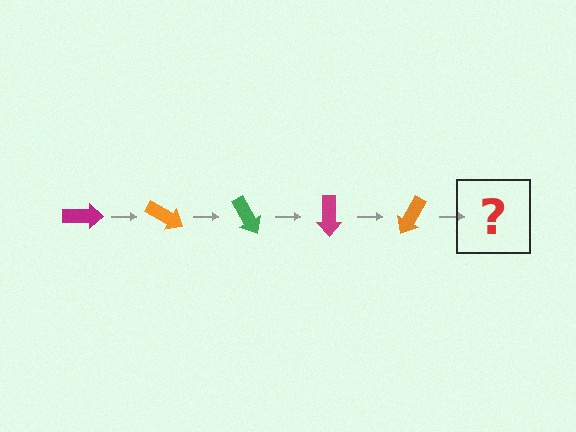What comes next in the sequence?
The next element should be a green arrow, rotated 150 degrees from the start.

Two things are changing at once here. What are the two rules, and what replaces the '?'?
The two rules are that it rotates 30 degrees each step and the color cycles through magenta, orange, and green. The '?' should be a green arrow, rotated 150 degrees from the start.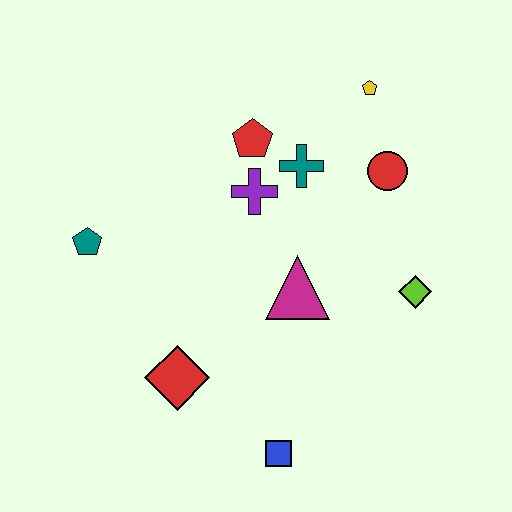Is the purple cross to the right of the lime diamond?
No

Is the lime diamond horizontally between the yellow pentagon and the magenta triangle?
No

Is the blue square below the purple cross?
Yes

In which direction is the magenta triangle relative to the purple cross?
The magenta triangle is below the purple cross.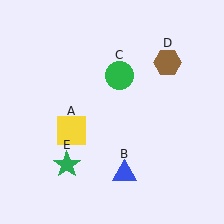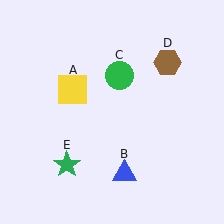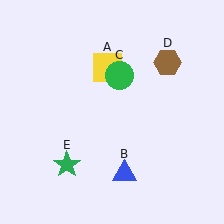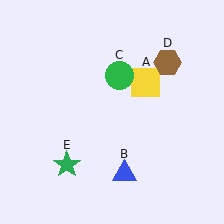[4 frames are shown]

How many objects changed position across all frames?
1 object changed position: yellow square (object A).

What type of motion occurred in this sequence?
The yellow square (object A) rotated clockwise around the center of the scene.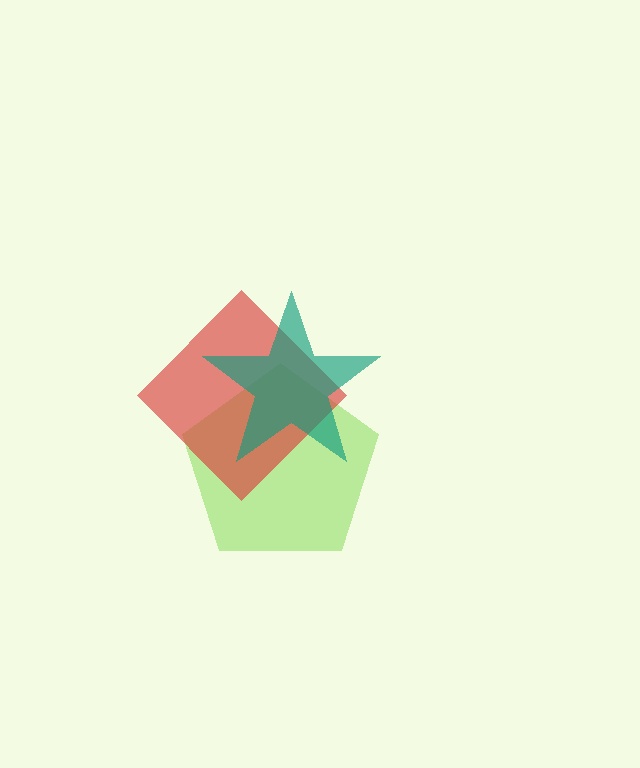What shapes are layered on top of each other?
The layered shapes are: a lime pentagon, a red diamond, a teal star.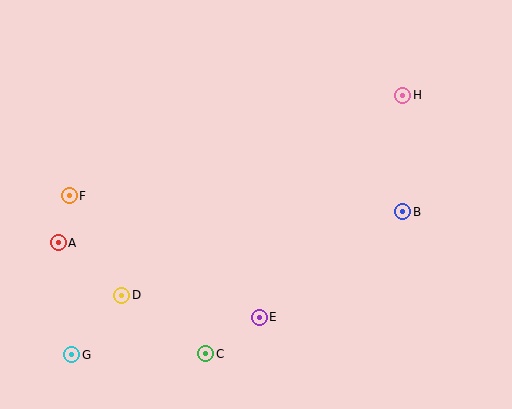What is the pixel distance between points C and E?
The distance between C and E is 65 pixels.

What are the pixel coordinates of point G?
Point G is at (72, 355).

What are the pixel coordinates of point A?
Point A is at (58, 243).